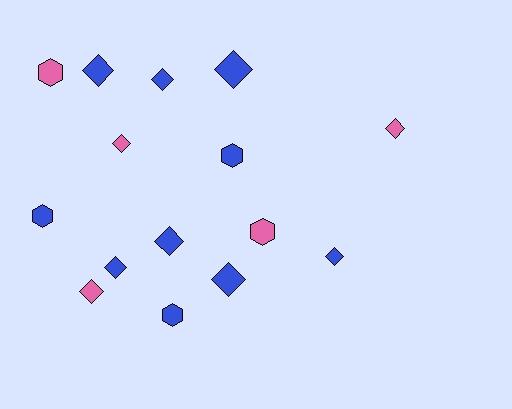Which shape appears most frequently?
Diamond, with 10 objects.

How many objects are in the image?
There are 15 objects.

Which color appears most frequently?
Blue, with 10 objects.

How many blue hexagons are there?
There are 3 blue hexagons.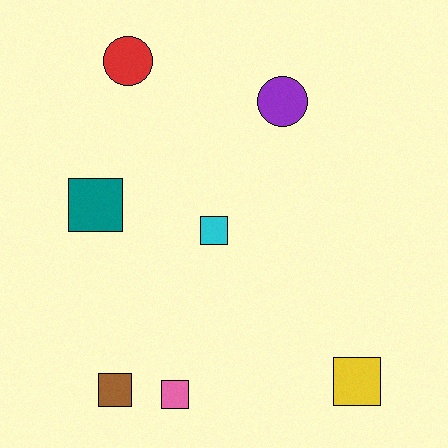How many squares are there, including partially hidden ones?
There are 5 squares.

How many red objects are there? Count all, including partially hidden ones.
There is 1 red object.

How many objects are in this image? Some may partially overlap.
There are 7 objects.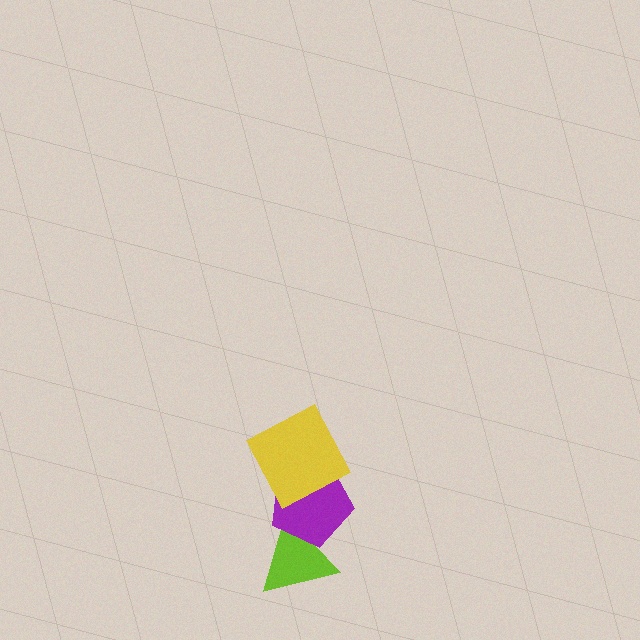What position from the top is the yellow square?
The yellow square is 1st from the top.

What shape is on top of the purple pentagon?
The yellow square is on top of the purple pentagon.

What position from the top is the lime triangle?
The lime triangle is 3rd from the top.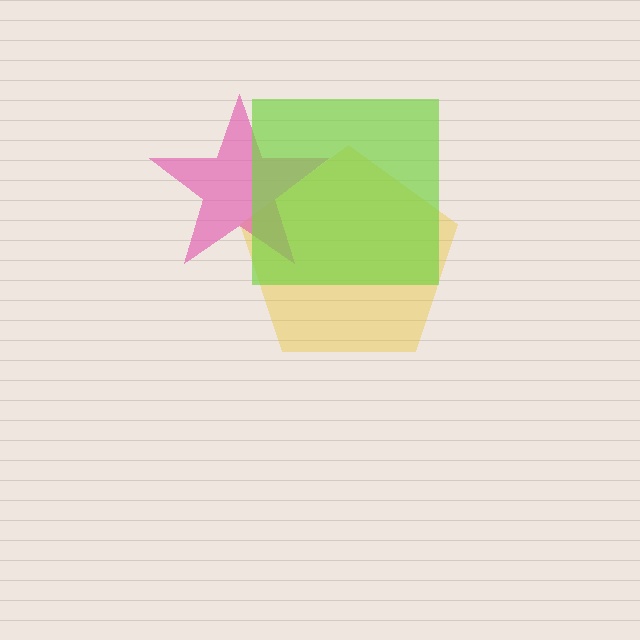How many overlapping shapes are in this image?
There are 3 overlapping shapes in the image.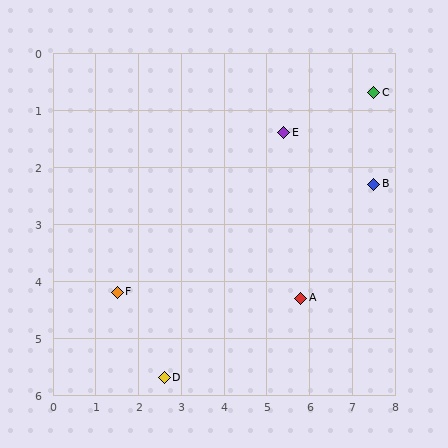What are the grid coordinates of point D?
Point D is at approximately (2.6, 5.7).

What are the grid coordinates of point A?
Point A is at approximately (5.8, 4.3).